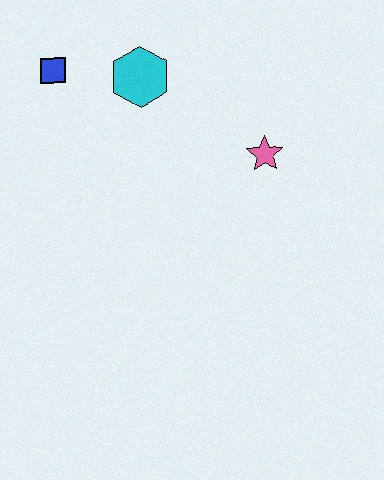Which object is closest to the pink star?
The cyan hexagon is closest to the pink star.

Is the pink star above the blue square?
No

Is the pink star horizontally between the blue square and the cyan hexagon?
No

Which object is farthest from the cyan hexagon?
The pink star is farthest from the cyan hexagon.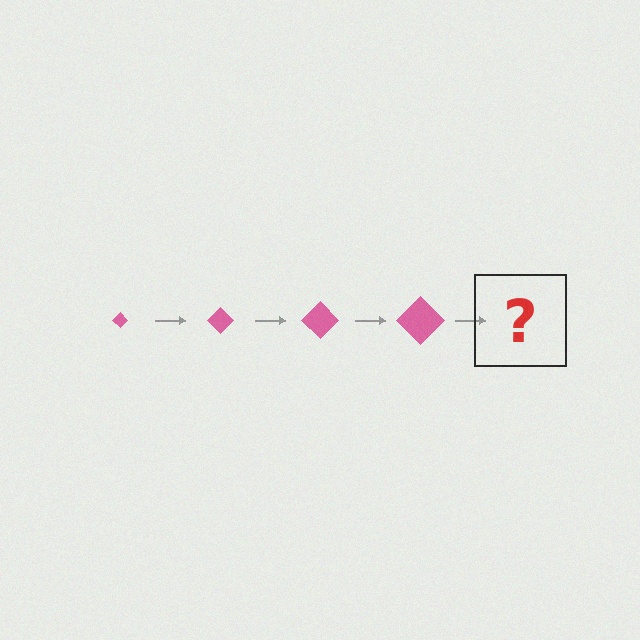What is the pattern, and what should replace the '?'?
The pattern is that the diamond gets progressively larger each step. The '?' should be a pink diamond, larger than the previous one.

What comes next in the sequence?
The next element should be a pink diamond, larger than the previous one.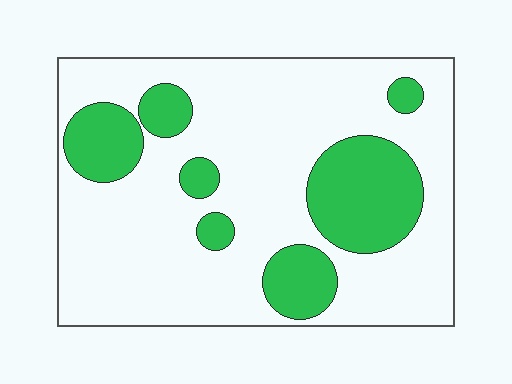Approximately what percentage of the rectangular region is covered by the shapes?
Approximately 25%.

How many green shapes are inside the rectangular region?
7.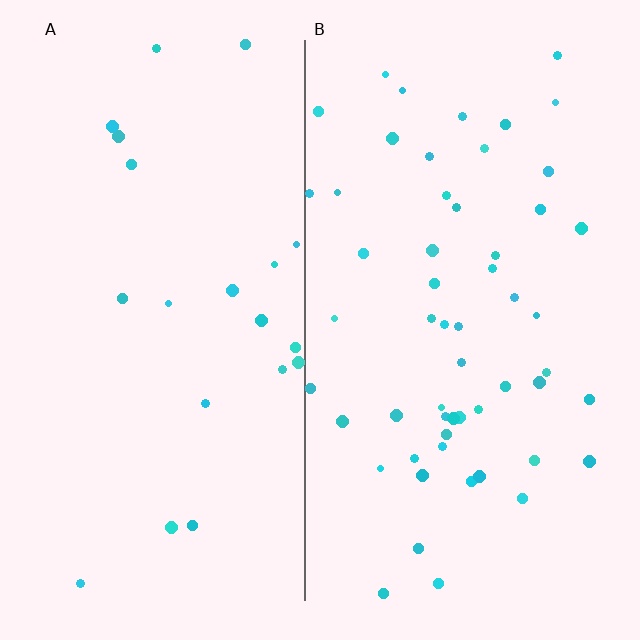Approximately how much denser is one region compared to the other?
Approximately 2.7× — region B over region A.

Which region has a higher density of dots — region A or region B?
B (the right).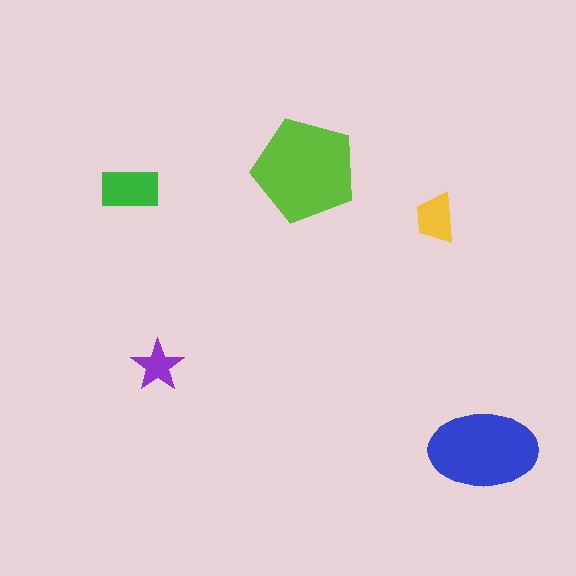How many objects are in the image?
There are 5 objects in the image.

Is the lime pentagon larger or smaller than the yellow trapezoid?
Larger.